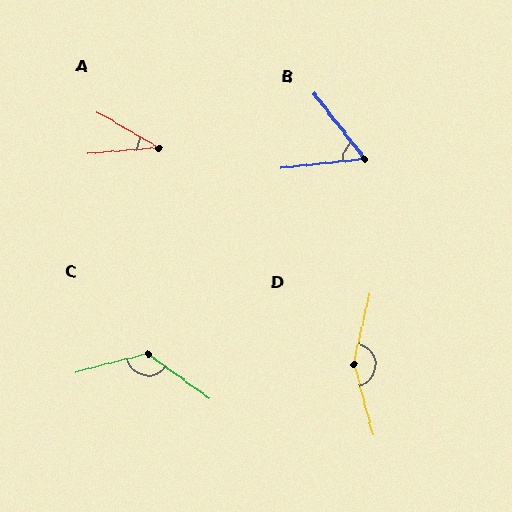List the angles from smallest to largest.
A (35°), B (59°), C (130°), D (152°).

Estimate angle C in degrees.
Approximately 130 degrees.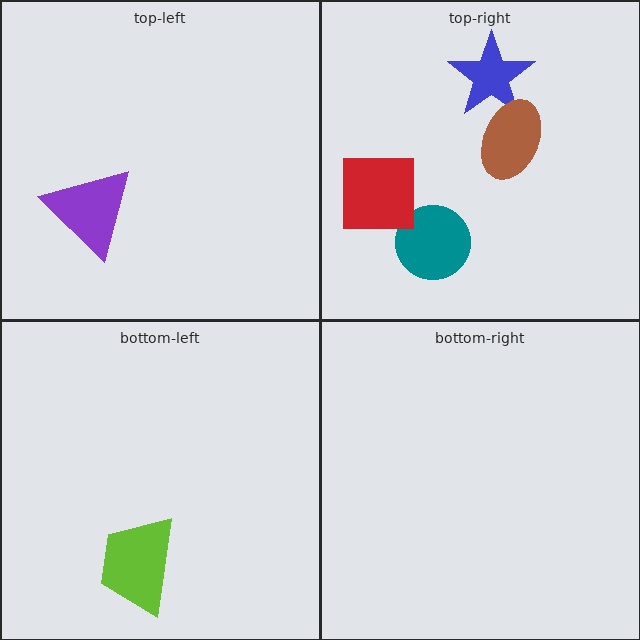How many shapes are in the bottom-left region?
1.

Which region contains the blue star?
The top-right region.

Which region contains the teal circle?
The top-right region.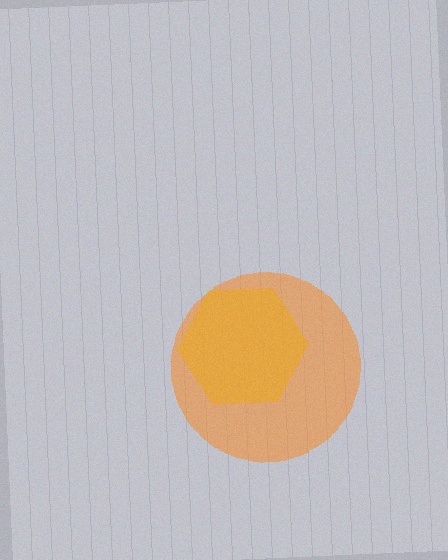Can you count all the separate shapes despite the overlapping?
Yes, there are 2 separate shapes.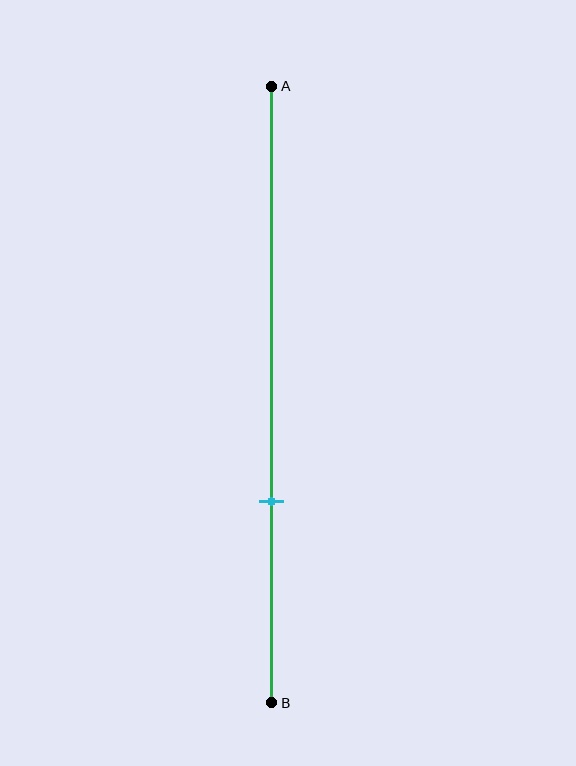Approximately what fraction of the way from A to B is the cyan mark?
The cyan mark is approximately 65% of the way from A to B.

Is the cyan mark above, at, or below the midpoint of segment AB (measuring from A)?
The cyan mark is below the midpoint of segment AB.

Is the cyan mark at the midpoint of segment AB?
No, the mark is at about 65% from A, not at the 50% midpoint.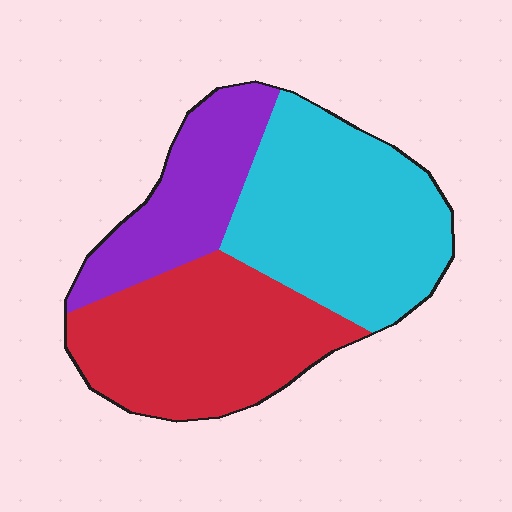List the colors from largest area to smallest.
From largest to smallest: cyan, red, purple.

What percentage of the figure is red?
Red takes up about three eighths (3/8) of the figure.